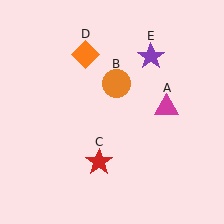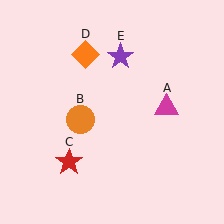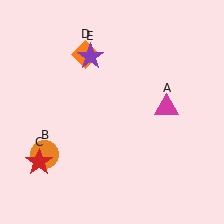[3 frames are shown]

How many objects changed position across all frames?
3 objects changed position: orange circle (object B), red star (object C), purple star (object E).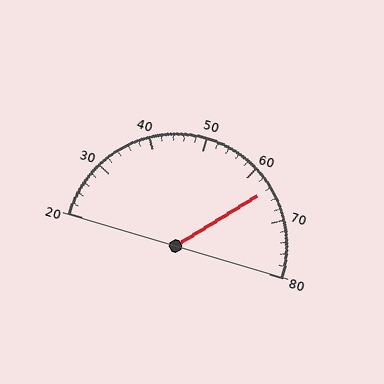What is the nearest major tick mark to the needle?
The nearest major tick mark is 60.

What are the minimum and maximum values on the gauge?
The gauge ranges from 20 to 80.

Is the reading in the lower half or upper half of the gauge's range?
The reading is in the upper half of the range (20 to 80).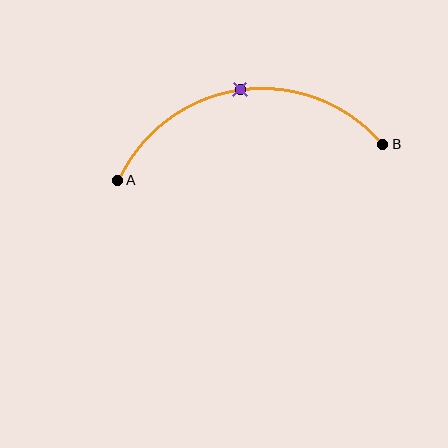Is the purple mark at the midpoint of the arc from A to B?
Yes. The purple mark lies on the arc at equal arc-length from both A and B — it is the arc midpoint.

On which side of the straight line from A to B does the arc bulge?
The arc bulges above the straight line connecting A and B.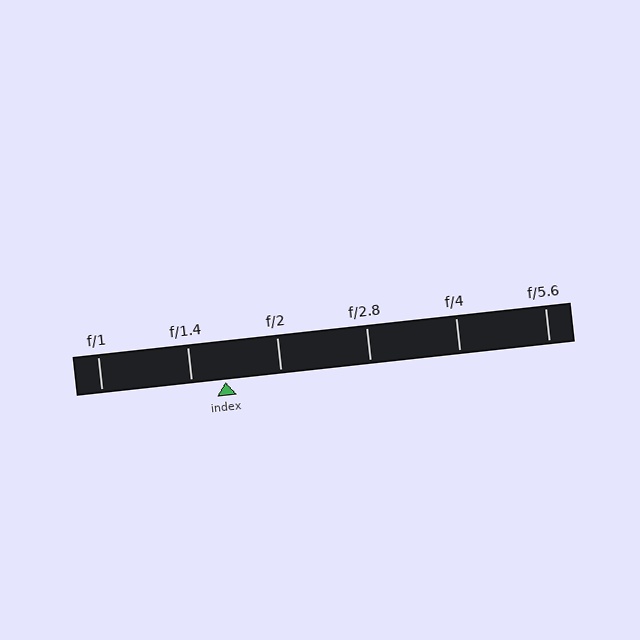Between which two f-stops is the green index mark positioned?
The index mark is between f/1.4 and f/2.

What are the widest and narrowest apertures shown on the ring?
The widest aperture shown is f/1 and the narrowest is f/5.6.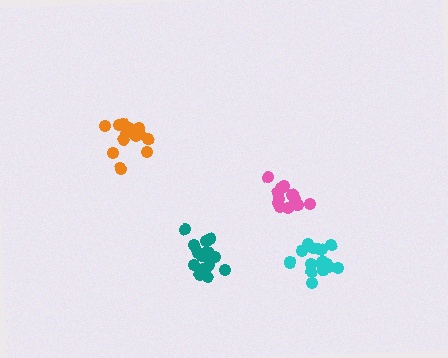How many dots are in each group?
Group 1: 16 dots, Group 2: 12 dots, Group 3: 14 dots, Group 4: 17 dots (59 total).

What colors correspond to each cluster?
The clusters are colored: teal, pink, orange, cyan.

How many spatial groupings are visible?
There are 4 spatial groupings.